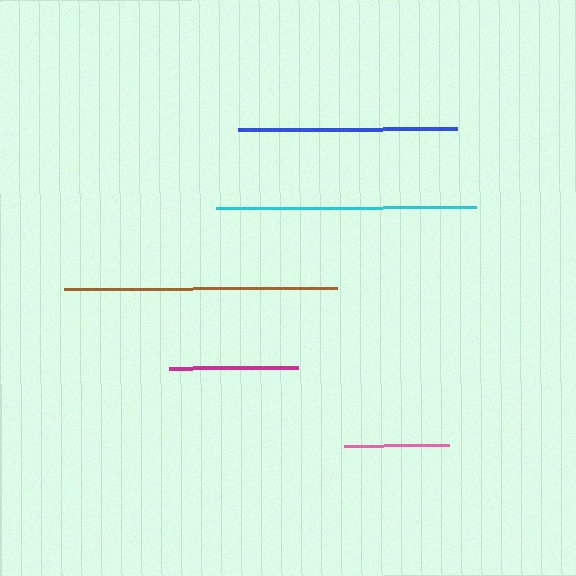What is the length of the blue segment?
The blue segment is approximately 220 pixels long.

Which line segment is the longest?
The brown line is the longest at approximately 273 pixels.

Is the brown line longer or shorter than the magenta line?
The brown line is longer than the magenta line.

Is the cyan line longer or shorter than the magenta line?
The cyan line is longer than the magenta line.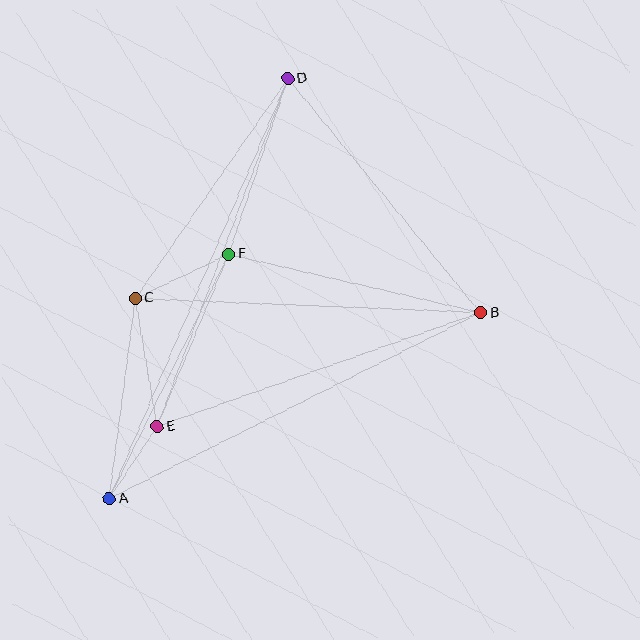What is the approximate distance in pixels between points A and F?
The distance between A and F is approximately 272 pixels.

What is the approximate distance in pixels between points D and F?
The distance between D and F is approximately 186 pixels.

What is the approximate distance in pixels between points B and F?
The distance between B and F is approximately 258 pixels.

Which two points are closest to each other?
Points A and E are closest to each other.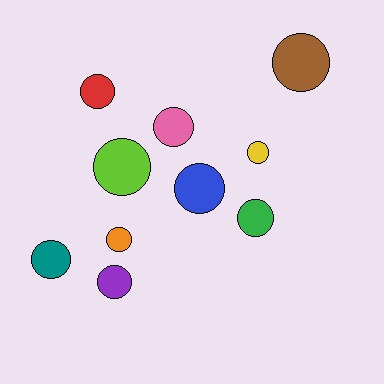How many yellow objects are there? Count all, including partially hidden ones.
There is 1 yellow object.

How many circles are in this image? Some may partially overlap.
There are 10 circles.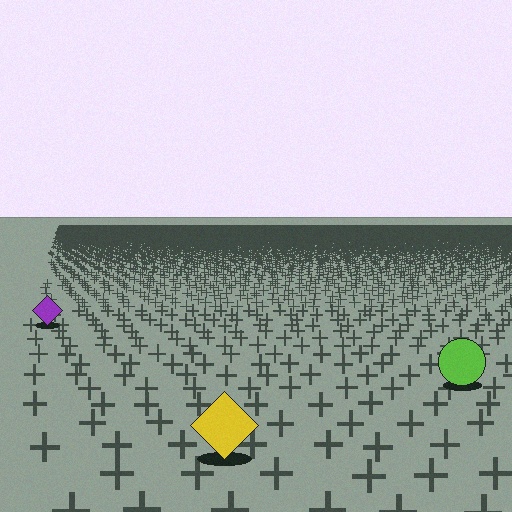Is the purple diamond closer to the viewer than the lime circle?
No. The lime circle is closer — you can tell from the texture gradient: the ground texture is coarser near it.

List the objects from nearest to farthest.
From nearest to farthest: the yellow diamond, the lime circle, the purple diamond.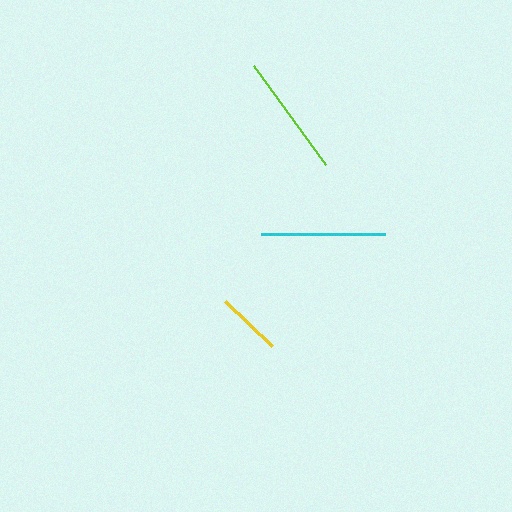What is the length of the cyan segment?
The cyan segment is approximately 124 pixels long.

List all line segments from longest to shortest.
From longest to shortest: cyan, lime, yellow.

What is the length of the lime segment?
The lime segment is approximately 123 pixels long.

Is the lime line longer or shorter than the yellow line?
The lime line is longer than the yellow line.